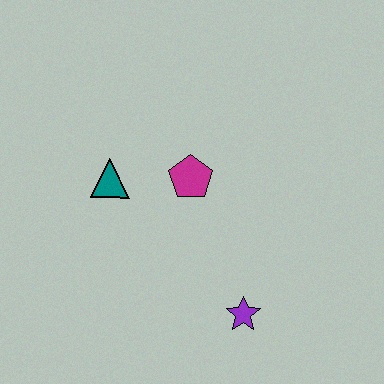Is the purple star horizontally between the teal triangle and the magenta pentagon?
No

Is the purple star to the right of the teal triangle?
Yes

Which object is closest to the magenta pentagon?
The teal triangle is closest to the magenta pentagon.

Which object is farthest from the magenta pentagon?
The purple star is farthest from the magenta pentagon.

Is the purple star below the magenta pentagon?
Yes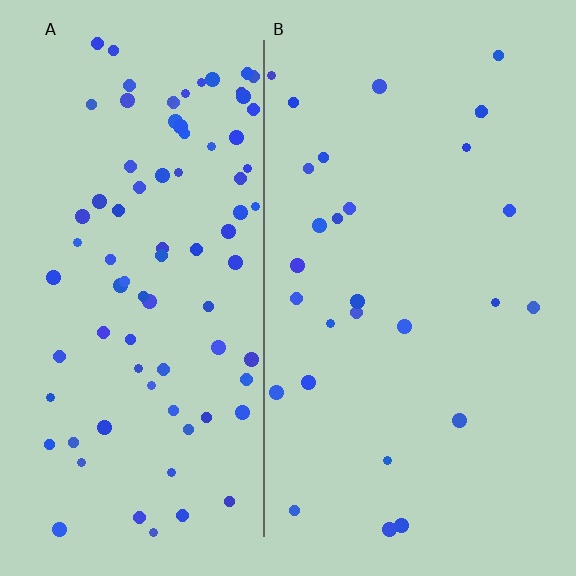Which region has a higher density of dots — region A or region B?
A (the left).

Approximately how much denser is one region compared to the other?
Approximately 3.0× — region A over region B.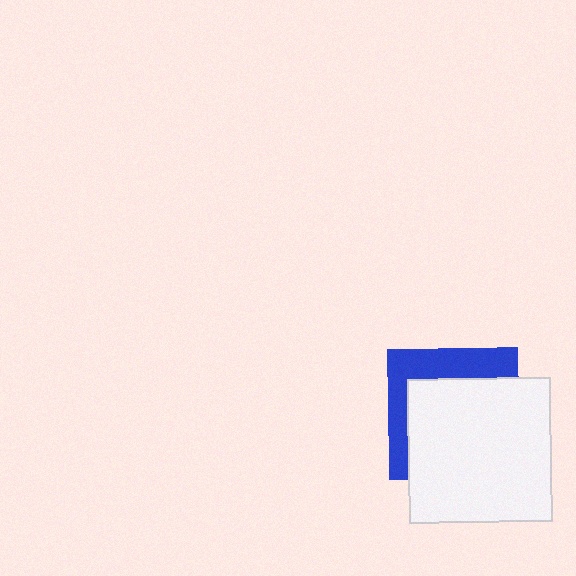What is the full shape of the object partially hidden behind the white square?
The partially hidden object is a blue square.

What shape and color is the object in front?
The object in front is a white square.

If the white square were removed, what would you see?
You would see the complete blue square.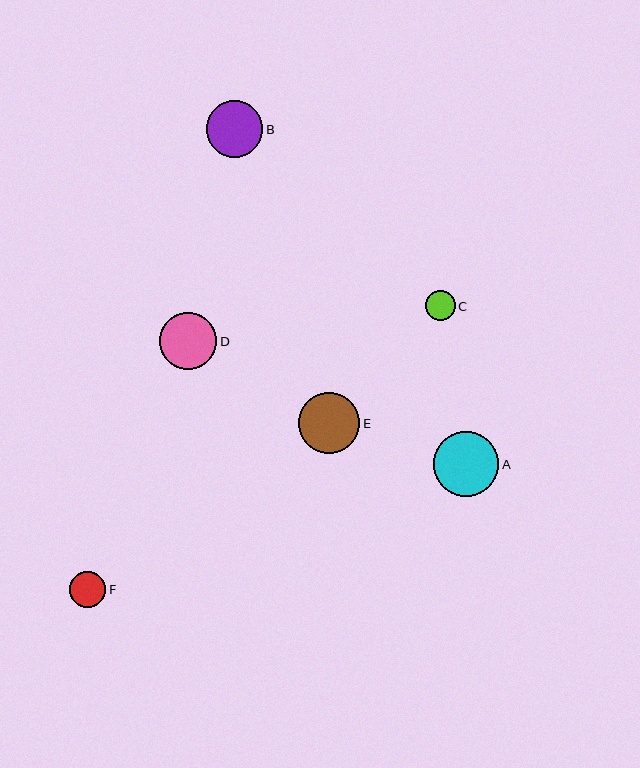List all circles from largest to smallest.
From largest to smallest: A, E, D, B, F, C.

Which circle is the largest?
Circle A is the largest with a size of approximately 65 pixels.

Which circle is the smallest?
Circle C is the smallest with a size of approximately 30 pixels.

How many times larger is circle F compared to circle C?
Circle F is approximately 1.2 times the size of circle C.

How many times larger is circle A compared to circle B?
Circle A is approximately 1.2 times the size of circle B.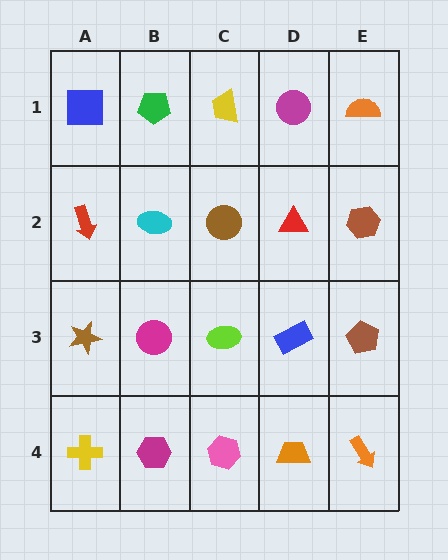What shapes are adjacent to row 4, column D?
A blue rectangle (row 3, column D), a pink hexagon (row 4, column C), an orange arrow (row 4, column E).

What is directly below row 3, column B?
A magenta hexagon.